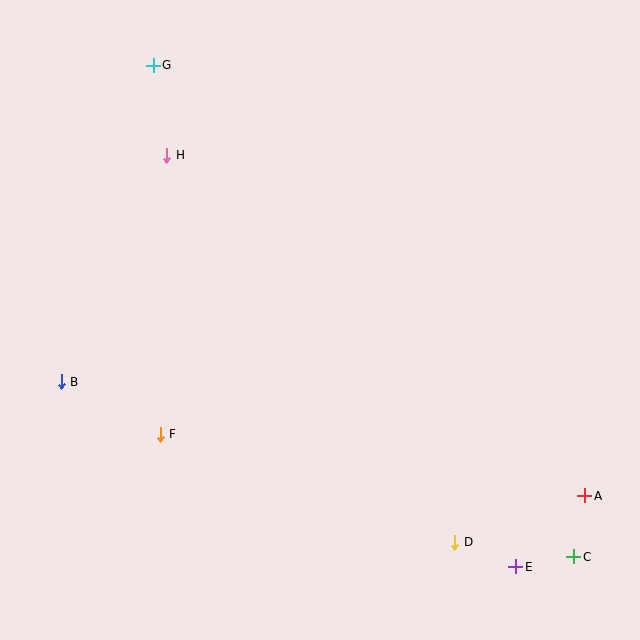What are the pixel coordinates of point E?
Point E is at (516, 567).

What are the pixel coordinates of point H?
Point H is at (167, 155).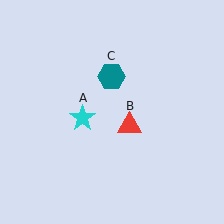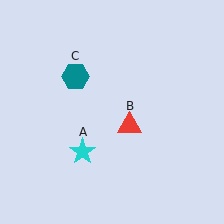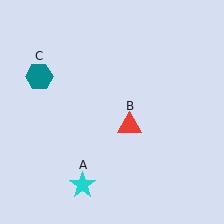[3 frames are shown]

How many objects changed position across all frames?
2 objects changed position: cyan star (object A), teal hexagon (object C).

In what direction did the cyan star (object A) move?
The cyan star (object A) moved down.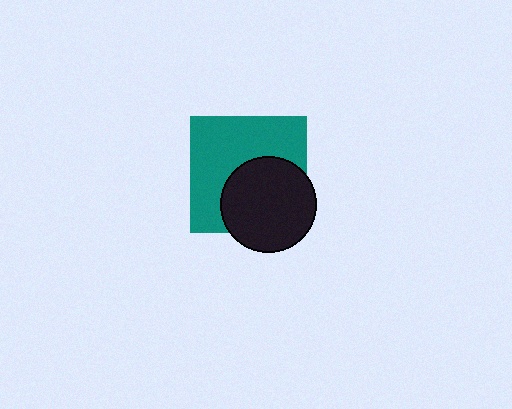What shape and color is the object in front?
The object in front is a black circle.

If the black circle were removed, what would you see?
You would see the complete teal square.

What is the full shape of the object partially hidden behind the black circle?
The partially hidden object is a teal square.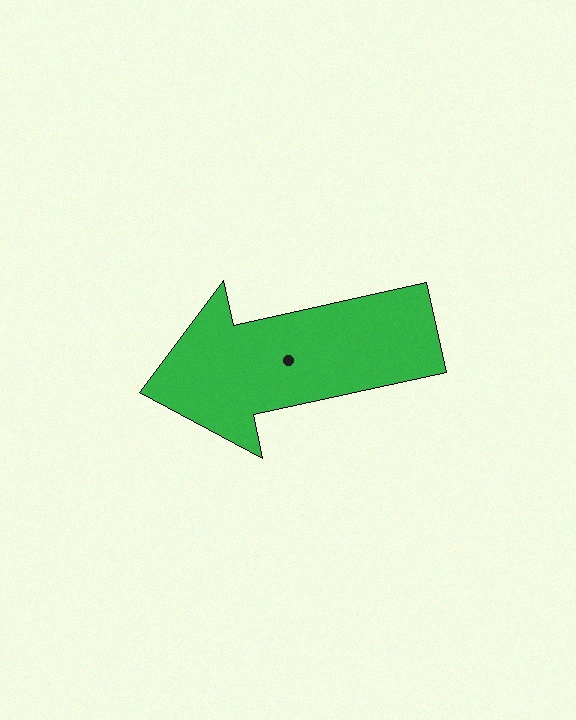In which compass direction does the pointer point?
West.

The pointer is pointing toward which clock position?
Roughly 9 o'clock.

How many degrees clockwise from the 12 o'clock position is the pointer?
Approximately 258 degrees.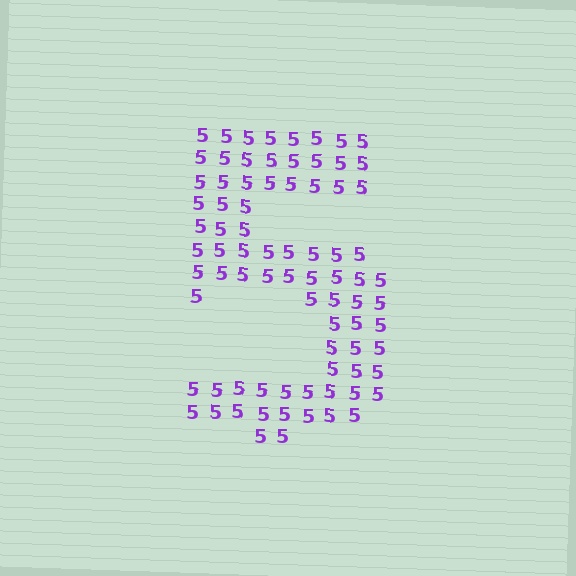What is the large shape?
The large shape is the digit 5.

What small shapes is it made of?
It is made of small digit 5's.